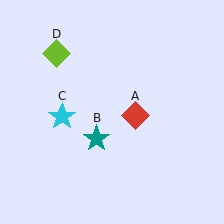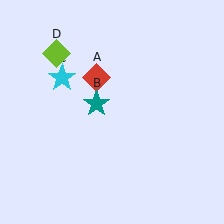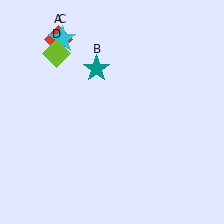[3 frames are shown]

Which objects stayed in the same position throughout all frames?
Lime diamond (object D) remained stationary.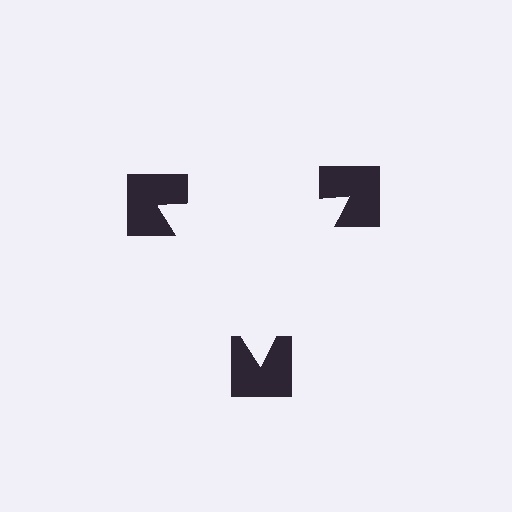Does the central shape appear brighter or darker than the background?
It typically appears slightly brighter than the background, even though no actual brightness change is drawn.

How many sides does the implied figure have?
3 sides.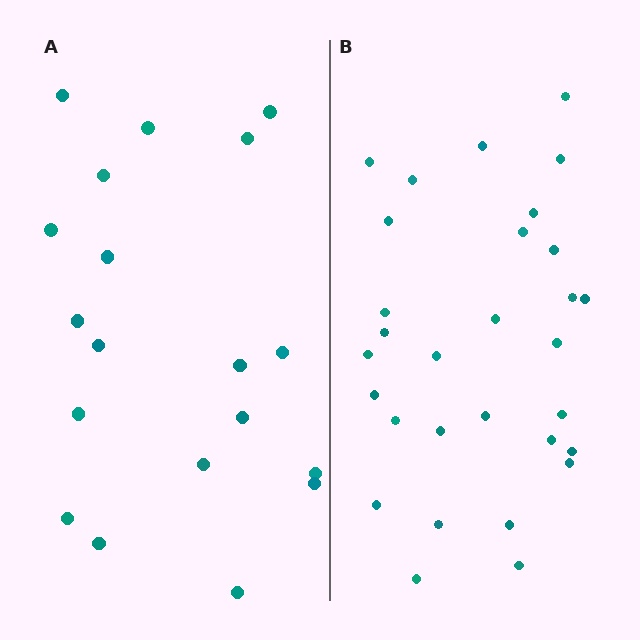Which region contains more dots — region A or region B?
Region B (the right region) has more dots.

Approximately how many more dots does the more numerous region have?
Region B has roughly 12 or so more dots than region A.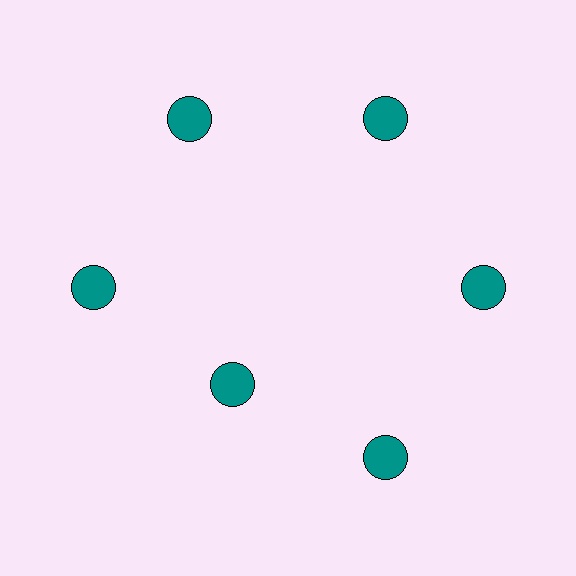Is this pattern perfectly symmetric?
No. The 6 teal circles are arranged in a ring, but one element near the 7 o'clock position is pulled inward toward the center, breaking the 6-fold rotational symmetry.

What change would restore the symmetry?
The symmetry would be restored by moving it outward, back onto the ring so that all 6 circles sit at equal angles and equal distance from the center.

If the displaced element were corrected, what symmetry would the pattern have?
It would have 6-fold rotational symmetry — the pattern would map onto itself every 60 degrees.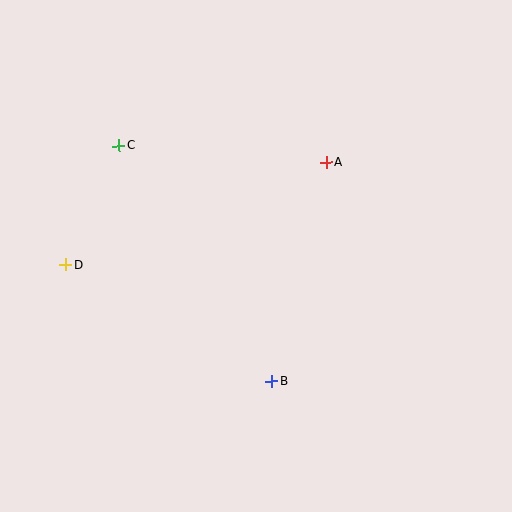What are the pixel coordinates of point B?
Point B is at (272, 381).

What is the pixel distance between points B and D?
The distance between B and D is 236 pixels.